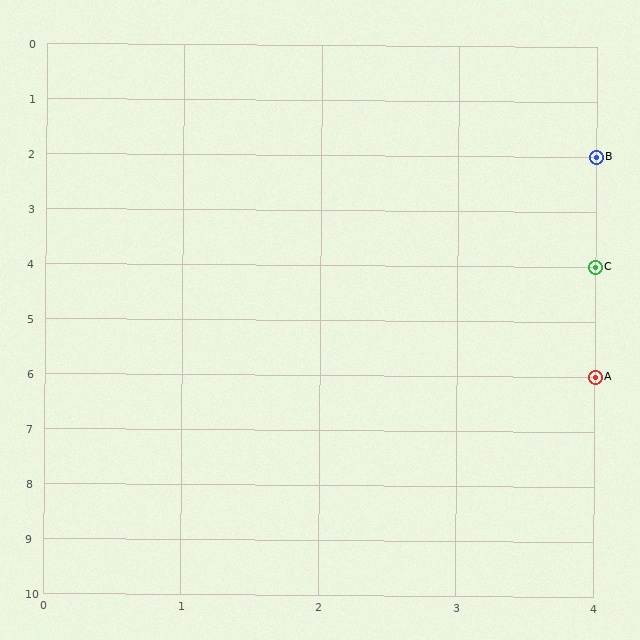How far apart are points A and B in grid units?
Points A and B are 4 rows apart.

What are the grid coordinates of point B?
Point B is at grid coordinates (4, 2).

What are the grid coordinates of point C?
Point C is at grid coordinates (4, 4).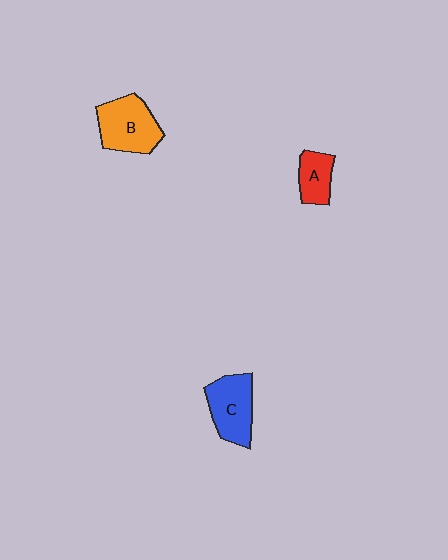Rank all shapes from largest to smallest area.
From largest to smallest: B (orange), C (blue), A (red).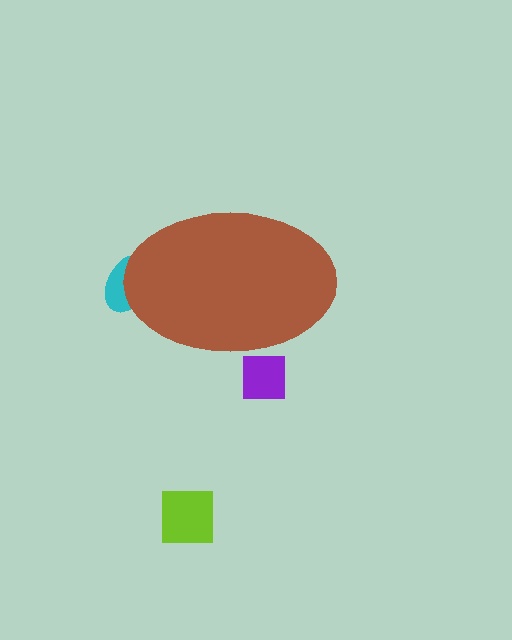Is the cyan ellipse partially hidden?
Yes, the cyan ellipse is partially hidden behind the brown ellipse.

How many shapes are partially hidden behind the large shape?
2 shapes are partially hidden.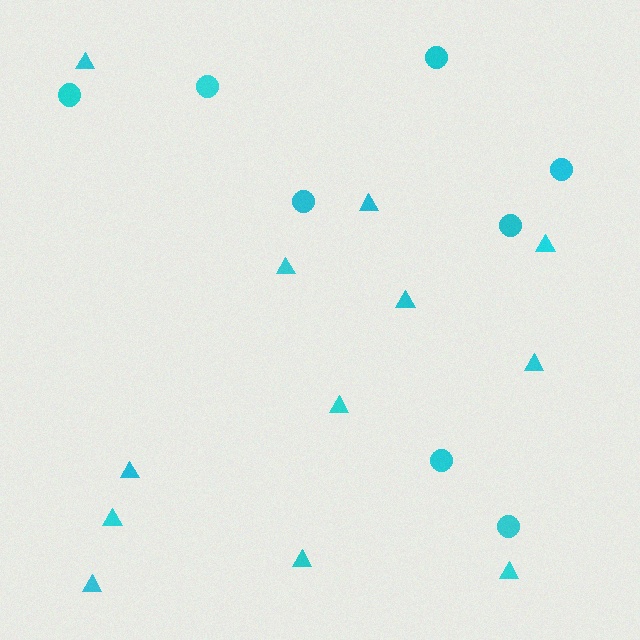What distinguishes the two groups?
There are 2 groups: one group of triangles (12) and one group of circles (8).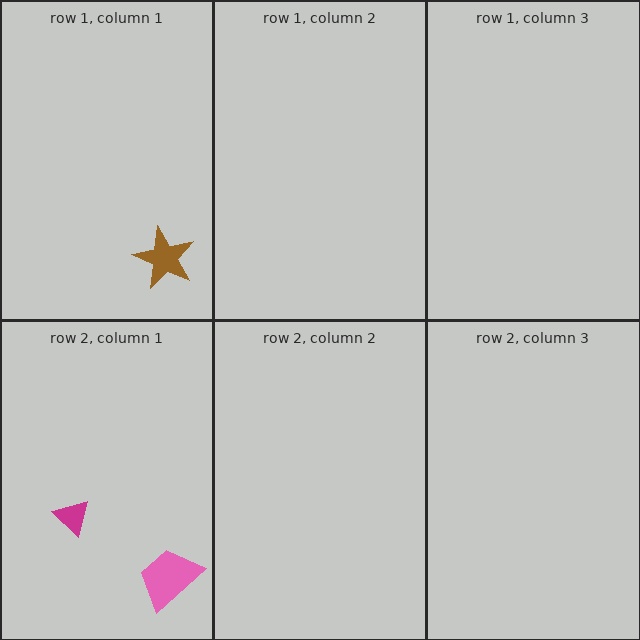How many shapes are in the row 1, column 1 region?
1.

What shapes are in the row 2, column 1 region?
The magenta triangle, the pink trapezoid.